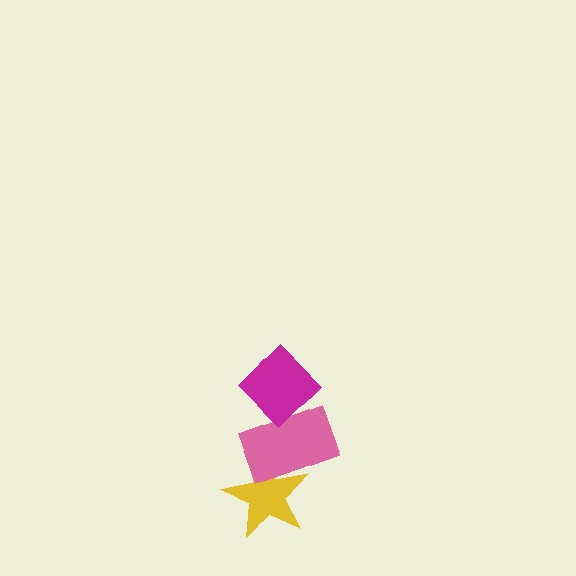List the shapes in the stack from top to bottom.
From top to bottom: the magenta diamond, the pink rectangle, the yellow star.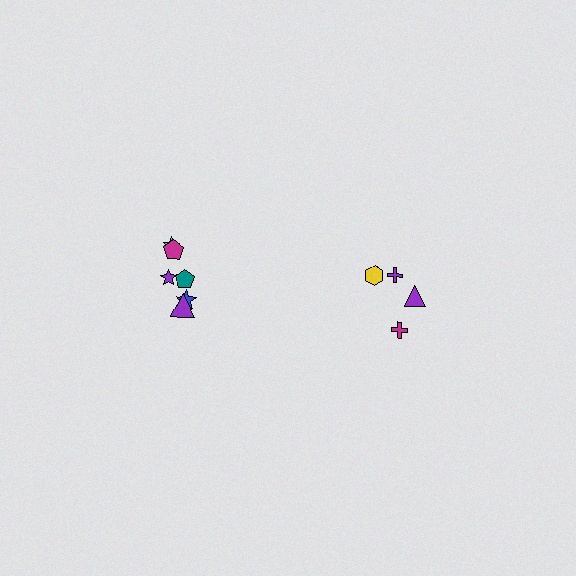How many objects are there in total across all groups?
There are 10 objects.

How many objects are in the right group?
There are 4 objects.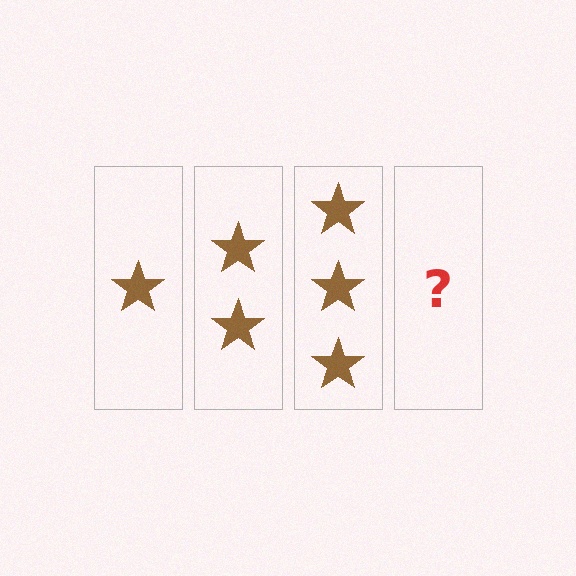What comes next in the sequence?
The next element should be 4 stars.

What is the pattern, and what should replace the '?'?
The pattern is that each step adds one more star. The '?' should be 4 stars.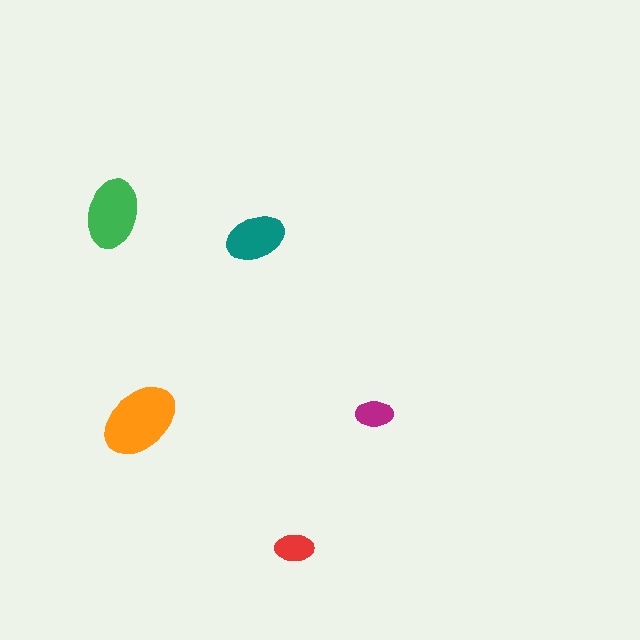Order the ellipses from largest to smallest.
the orange one, the green one, the teal one, the red one, the magenta one.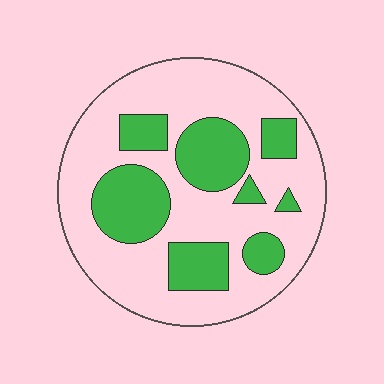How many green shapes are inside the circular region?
8.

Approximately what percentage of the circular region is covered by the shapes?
Approximately 30%.